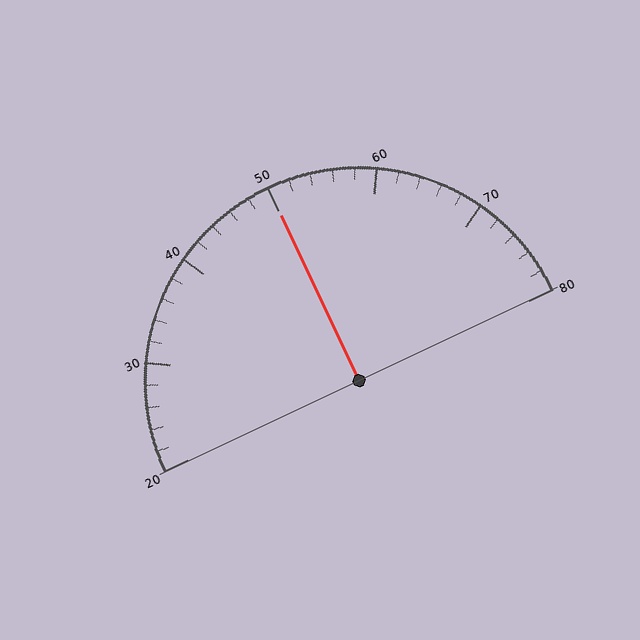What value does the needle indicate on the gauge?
The needle indicates approximately 50.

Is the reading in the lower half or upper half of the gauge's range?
The reading is in the upper half of the range (20 to 80).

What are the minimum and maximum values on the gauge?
The gauge ranges from 20 to 80.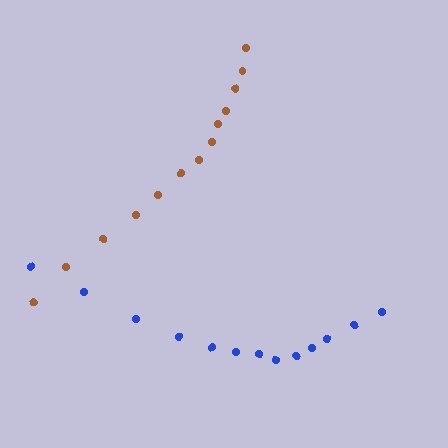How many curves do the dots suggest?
There are 2 distinct paths.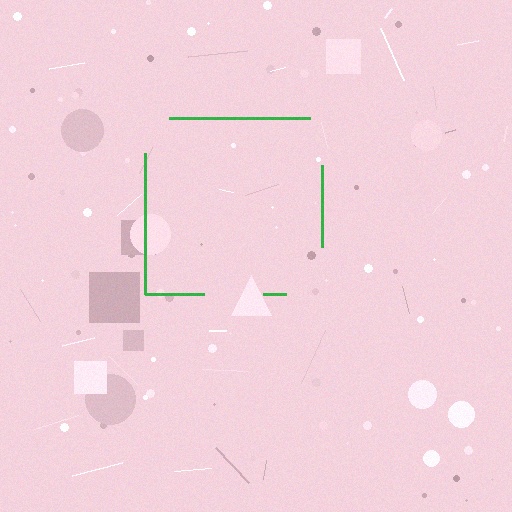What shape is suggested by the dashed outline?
The dashed outline suggests a square.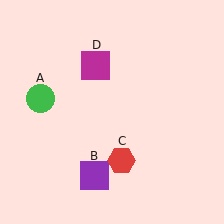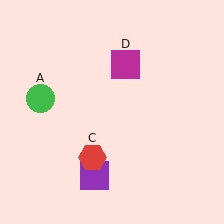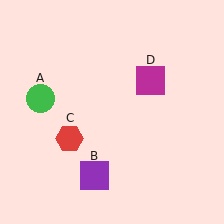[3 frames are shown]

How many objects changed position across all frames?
2 objects changed position: red hexagon (object C), magenta square (object D).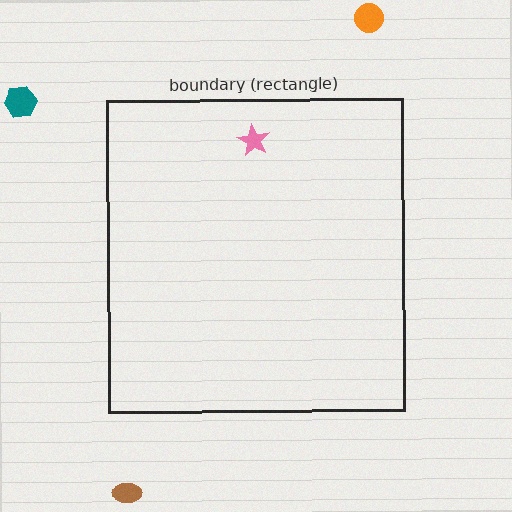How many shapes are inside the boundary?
1 inside, 3 outside.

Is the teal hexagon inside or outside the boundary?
Outside.